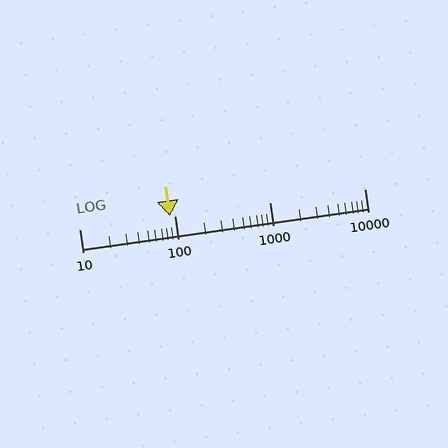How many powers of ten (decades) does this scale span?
The scale spans 3 decades, from 10 to 10000.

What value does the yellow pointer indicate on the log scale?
The pointer indicates approximately 90.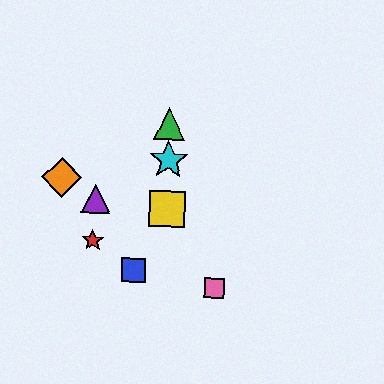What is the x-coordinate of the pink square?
The pink square is at x≈214.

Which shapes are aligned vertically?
The green triangle, the yellow square, the cyan star are aligned vertically.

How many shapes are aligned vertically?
3 shapes (the green triangle, the yellow square, the cyan star) are aligned vertically.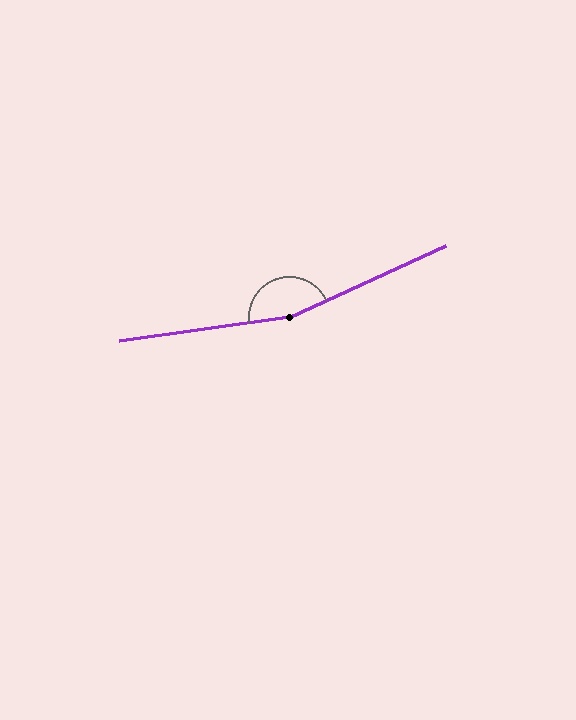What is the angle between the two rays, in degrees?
Approximately 164 degrees.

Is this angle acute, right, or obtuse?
It is obtuse.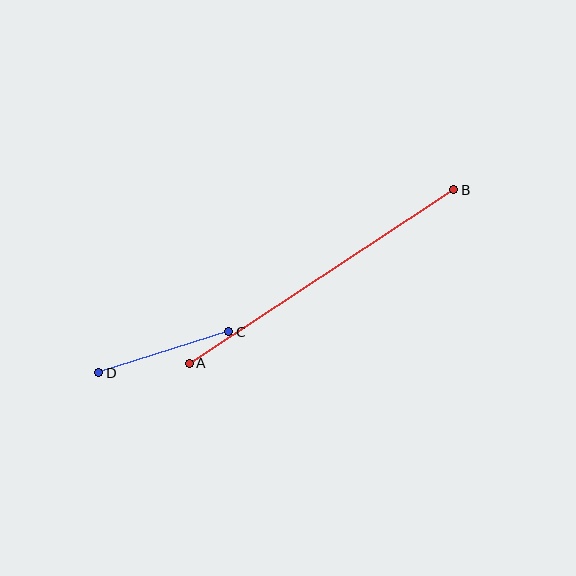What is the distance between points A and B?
The distance is approximately 316 pixels.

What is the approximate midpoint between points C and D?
The midpoint is at approximately (164, 352) pixels.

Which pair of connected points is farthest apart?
Points A and B are farthest apart.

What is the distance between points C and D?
The distance is approximately 137 pixels.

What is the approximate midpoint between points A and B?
The midpoint is at approximately (321, 276) pixels.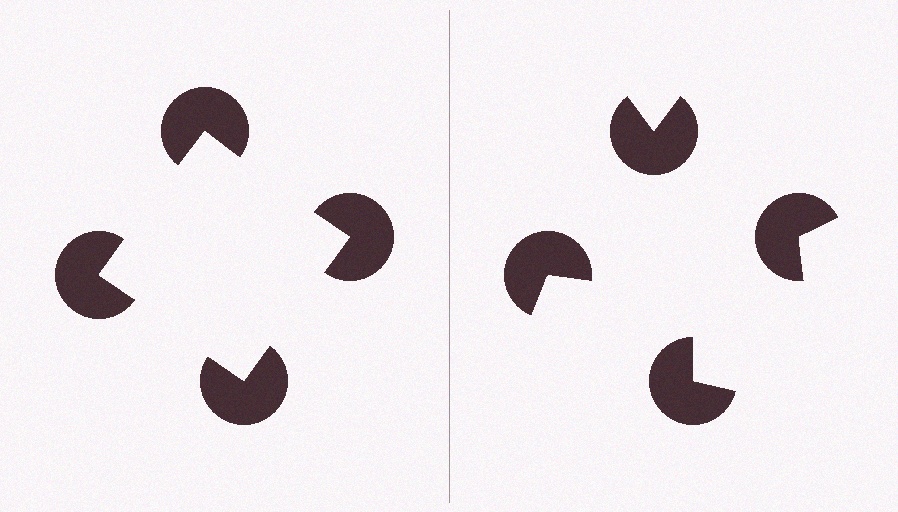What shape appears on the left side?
An illusory square.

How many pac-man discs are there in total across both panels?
8 — 4 on each side.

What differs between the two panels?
The pac-man discs are positioned identically on both sides; only the wedge orientations differ. On the left they align to a square; on the right they are misaligned.